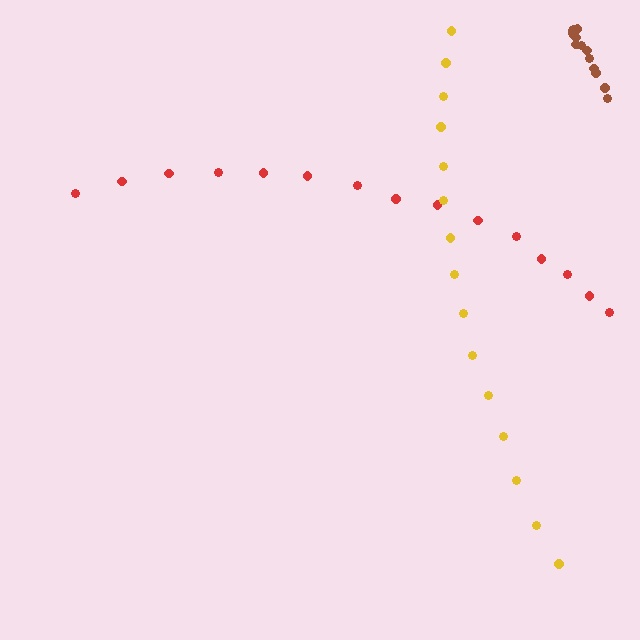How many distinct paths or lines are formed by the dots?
There are 3 distinct paths.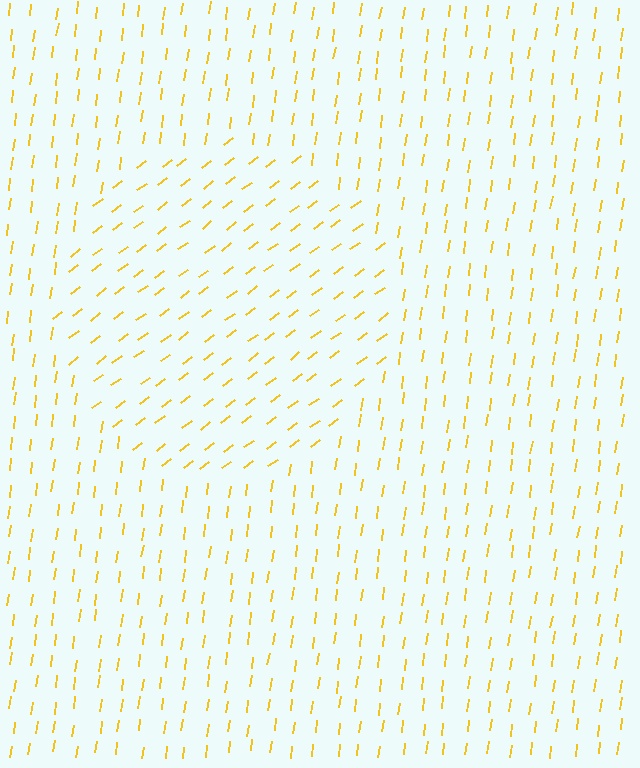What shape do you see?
I see a circle.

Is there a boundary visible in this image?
Yes, there is a texture boundary formed by a change in line orientation.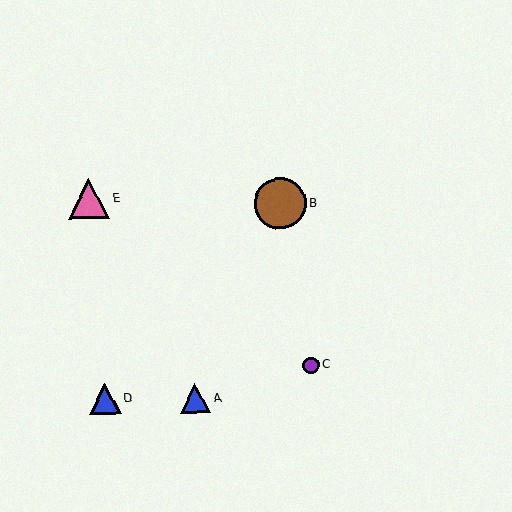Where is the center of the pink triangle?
The center of the pink triangle is at (89, 199).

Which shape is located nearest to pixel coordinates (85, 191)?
The pink triangle (labeled E) at (89, 199) is nearest to that location.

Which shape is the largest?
The brown circle (labeled B) is the largest.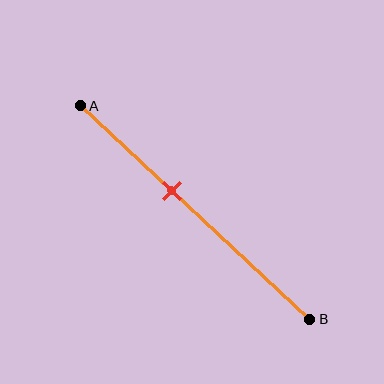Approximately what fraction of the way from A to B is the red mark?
The red mark is approximately 40% of the way from A to B.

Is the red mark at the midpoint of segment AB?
No, the mark is at about 40% from A, not at the 50% midpoint.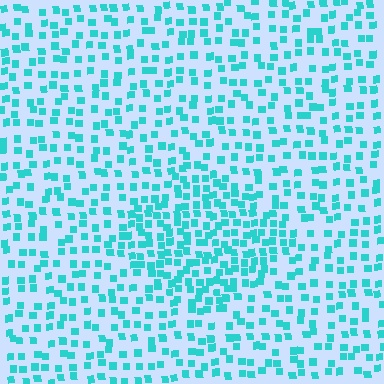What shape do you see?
I see a diamond.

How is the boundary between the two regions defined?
The boundary is defined by a change in element density (approximately 1.8x ratio). All elements are the same color, size, and shape.